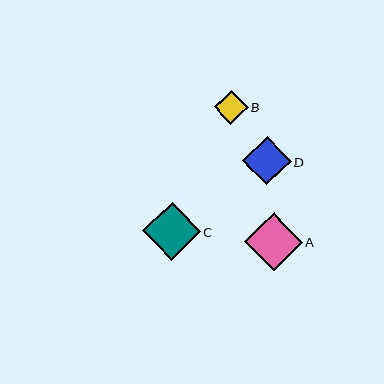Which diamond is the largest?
Diamond A is the largest with a size of approximately 58 pixels.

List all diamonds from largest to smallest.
From largest to smallest: A, C, D, B.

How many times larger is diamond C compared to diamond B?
Diamond C is approximately 1.7 times the size of diamond B.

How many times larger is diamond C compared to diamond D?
Diamond C is approximately 1.2 times the size of diamond D.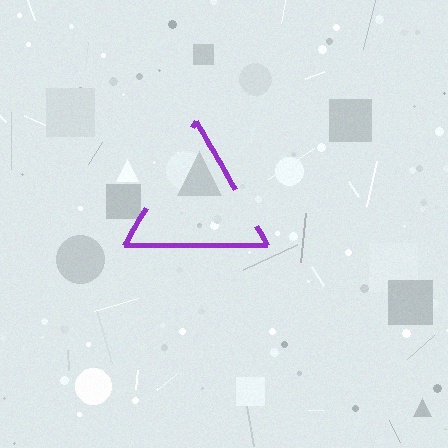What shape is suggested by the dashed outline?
The dashed outline suggests a triangle.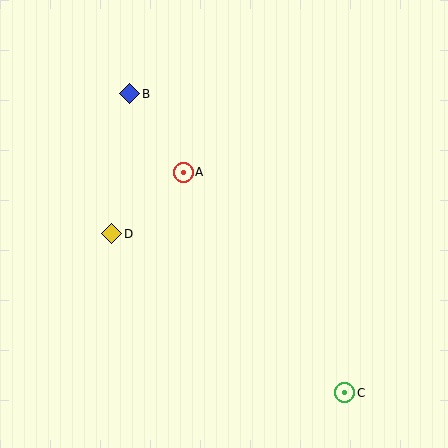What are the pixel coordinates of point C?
Point C is at (345, 393).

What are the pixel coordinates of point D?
Point D is at (112, 234).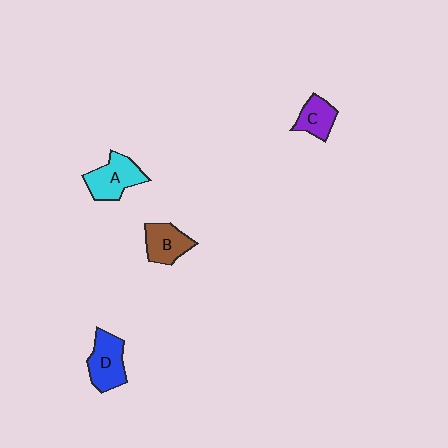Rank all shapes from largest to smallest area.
From largest to smallest: A (cyan), D (blue), B (brown), C (purple).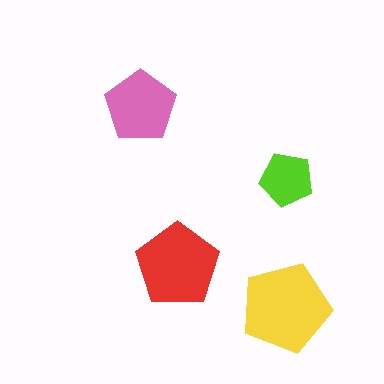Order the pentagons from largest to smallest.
the yellow one, the red one, the pink one, the lime one.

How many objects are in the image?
There are 4 objects in the image.